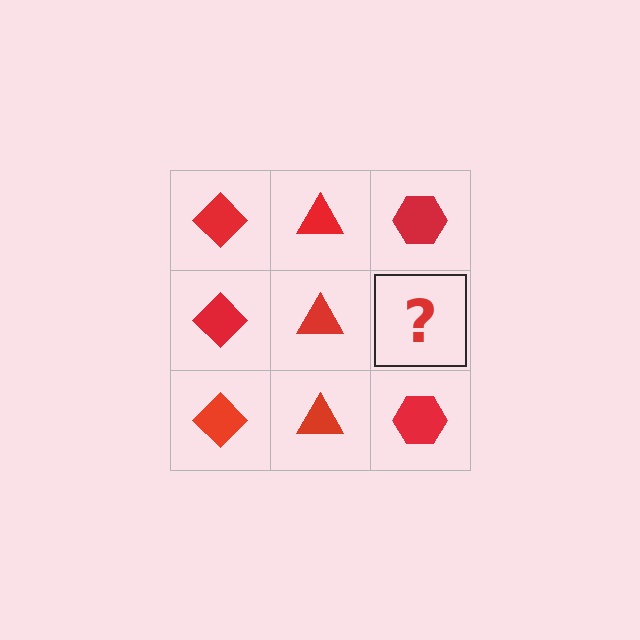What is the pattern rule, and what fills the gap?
The rule is that each column has a consistent shape. The gap should be filled with a red hexagon.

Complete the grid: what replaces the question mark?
The question mark should be replaced with a red hexagon.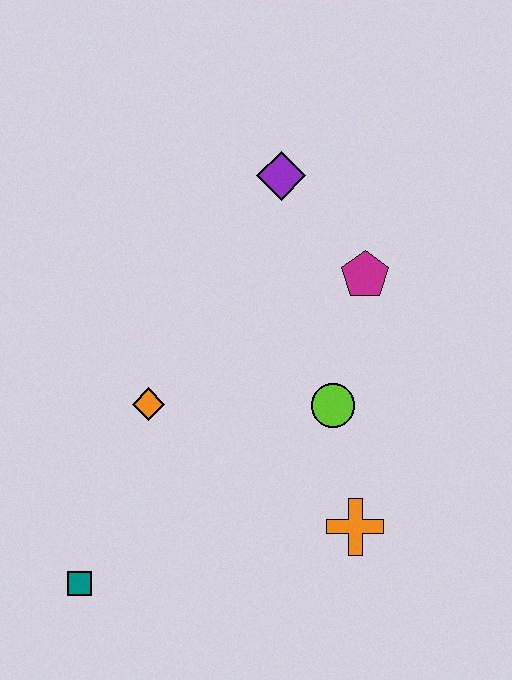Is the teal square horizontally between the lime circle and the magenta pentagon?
No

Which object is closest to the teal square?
The orange diamond is closest to the teal square.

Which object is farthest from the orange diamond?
The purple diamond is farthest from the orange diamond.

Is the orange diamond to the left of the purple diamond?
Yes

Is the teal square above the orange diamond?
No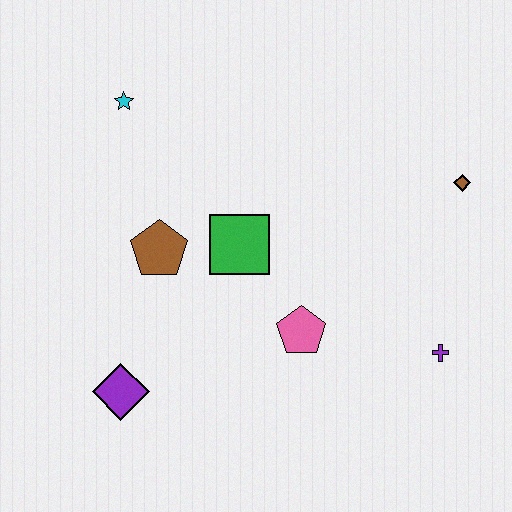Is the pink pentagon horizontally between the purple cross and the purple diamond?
Yes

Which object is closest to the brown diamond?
The purple cross is closest to the brown diamond.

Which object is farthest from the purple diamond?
The brown diamond is farthest from the purple diamond.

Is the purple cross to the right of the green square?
Yes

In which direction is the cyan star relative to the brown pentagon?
The cyan star is above the brown pentagon.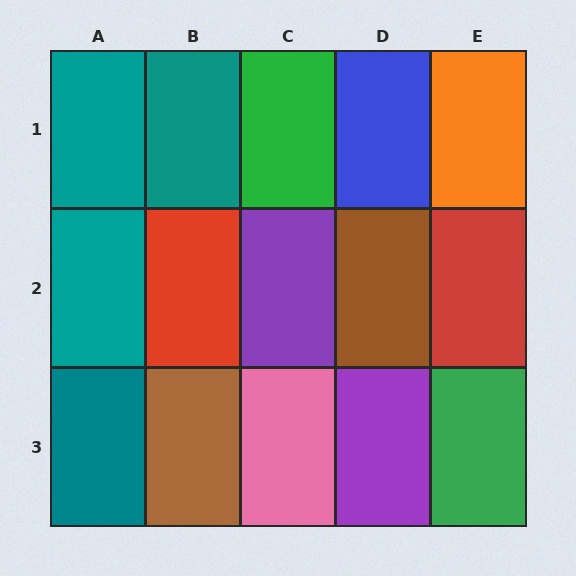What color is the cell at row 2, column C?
Purple.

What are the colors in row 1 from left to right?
Teal, teal, green, blue, orange.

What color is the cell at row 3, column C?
Pink.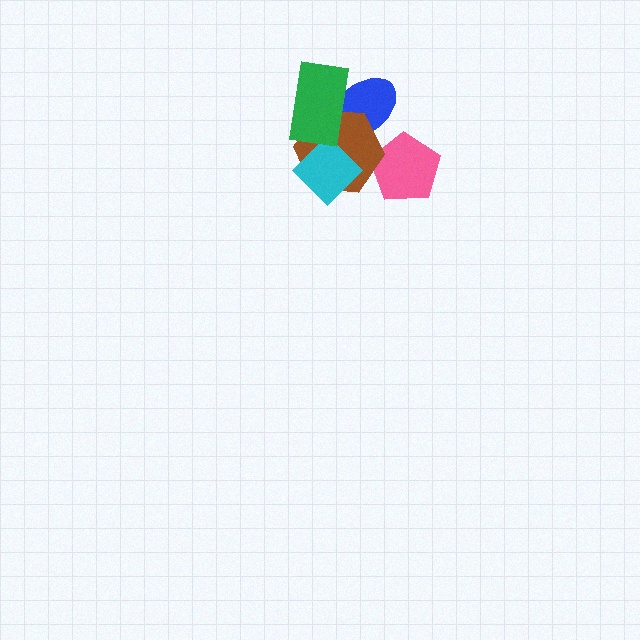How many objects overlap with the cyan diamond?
2 objects overlap with the cyan diamond.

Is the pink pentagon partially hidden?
Yes, it is partially covered by another shape.